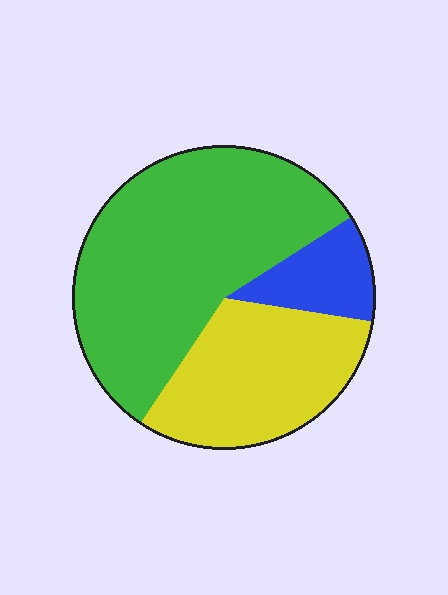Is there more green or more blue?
Green.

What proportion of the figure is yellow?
Yellow covers about 30% of the figure.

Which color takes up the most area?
Green, at roughly 55%.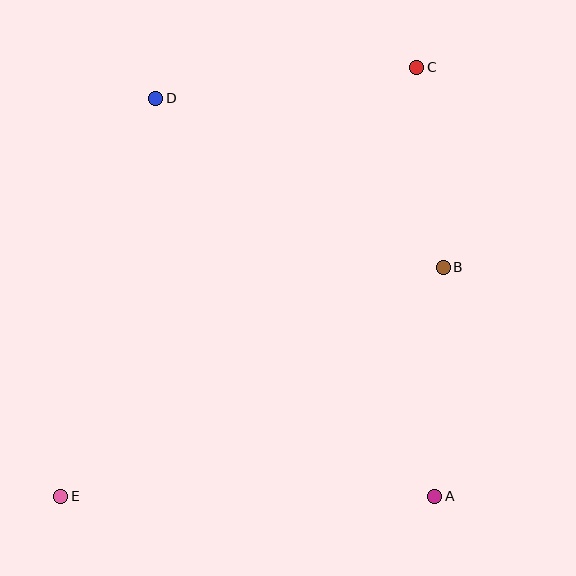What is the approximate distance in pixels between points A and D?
The distance between A and D is approximately 486 pixels.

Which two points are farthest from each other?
Points C and E are farthest from each other.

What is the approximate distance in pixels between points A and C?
The distance between A and C is approximately 429 pixels.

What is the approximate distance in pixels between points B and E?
The distance between B and E is approximately 446 pixels.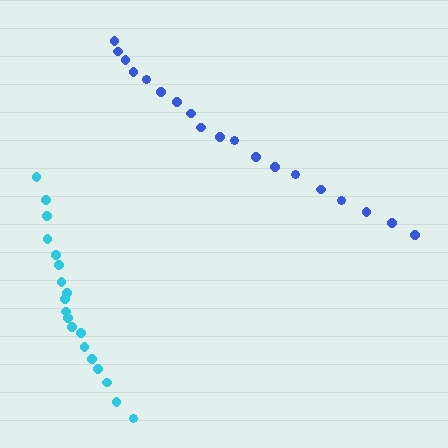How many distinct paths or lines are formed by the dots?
There are 2 distinct paths.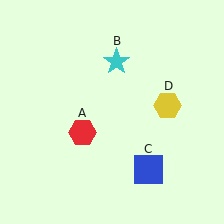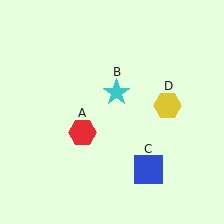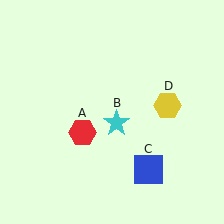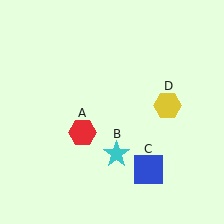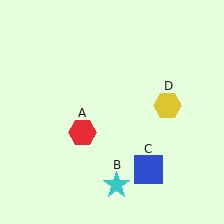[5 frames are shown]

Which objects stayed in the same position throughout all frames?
Red hexagon (object A) and blue square (object C) and yellow hexagon (object D) remained stationary.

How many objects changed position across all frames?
1 object changed position: cyan star (object B).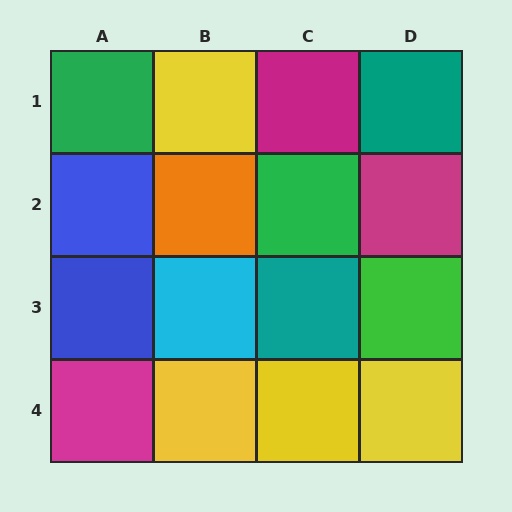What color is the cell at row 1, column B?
Yellow.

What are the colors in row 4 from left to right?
Magenta, yellow, yellow, yellow.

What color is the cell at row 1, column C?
Magenta.